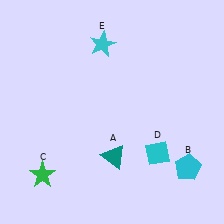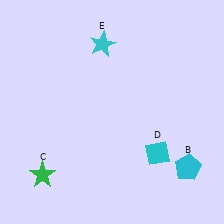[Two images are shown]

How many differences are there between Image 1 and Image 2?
There is 1 difference between the two images.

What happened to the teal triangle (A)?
The teal triangle (A) was removed in Image 2. It was in the bottom-right area of Image 1.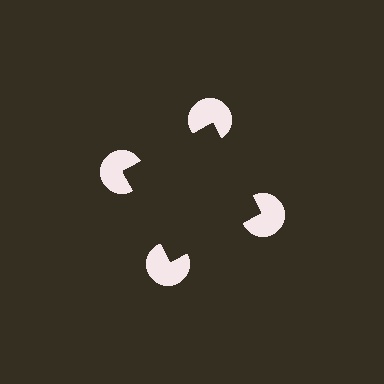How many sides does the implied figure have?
4 sides.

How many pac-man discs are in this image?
There are 4 — one at each vertex of the illusory square.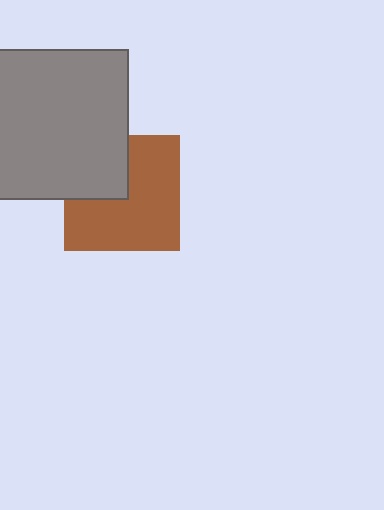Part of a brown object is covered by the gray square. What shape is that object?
It is a square.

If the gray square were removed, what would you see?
You would see the complete brown square.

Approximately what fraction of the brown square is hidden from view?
Roughly 31% of the brown square is hidden behind the gray square.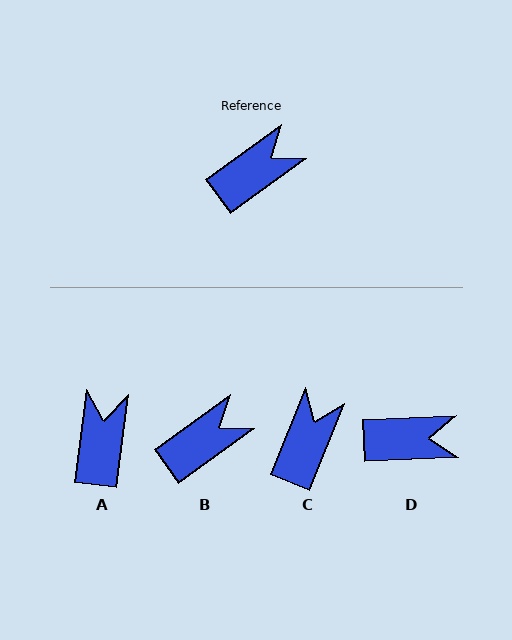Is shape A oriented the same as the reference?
No, it is off by about 47 degrees.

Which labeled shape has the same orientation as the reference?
B.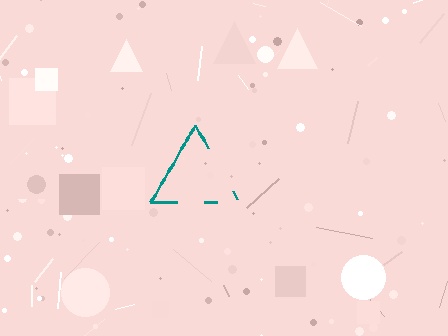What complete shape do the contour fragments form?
The contour fragments form a triangle.